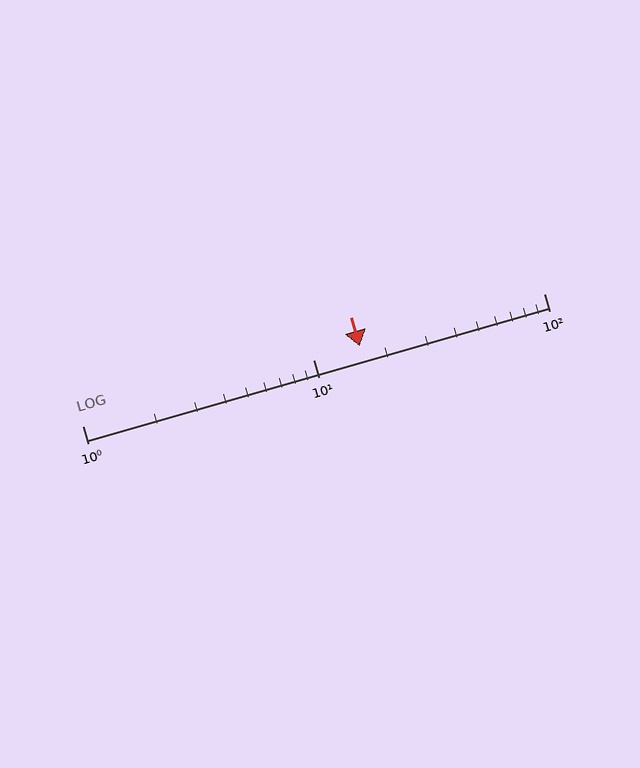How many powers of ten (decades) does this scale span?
The scale spans 2 decades, from 1 to 100.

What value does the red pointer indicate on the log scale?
The pointer indicates approximately 16.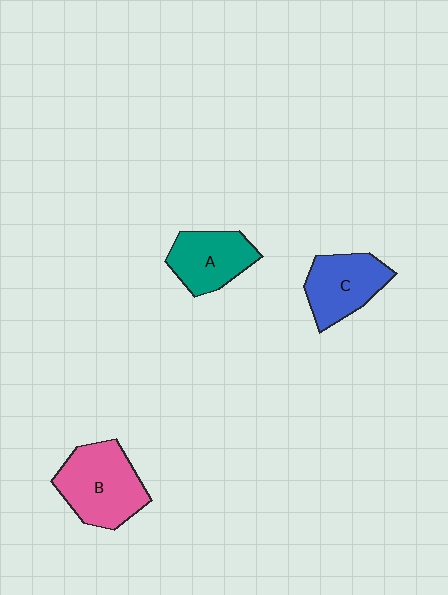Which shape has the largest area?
Shape B (pink).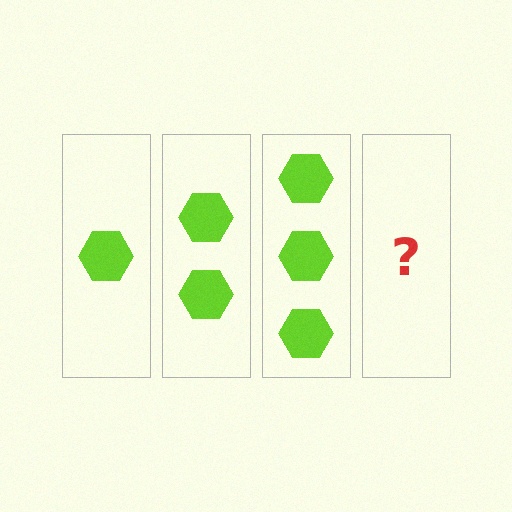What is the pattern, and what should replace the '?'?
The pattern is that each step adds one more hexagon. The '?' should be 4 hexagons.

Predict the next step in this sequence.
The next step is 4 hexagons.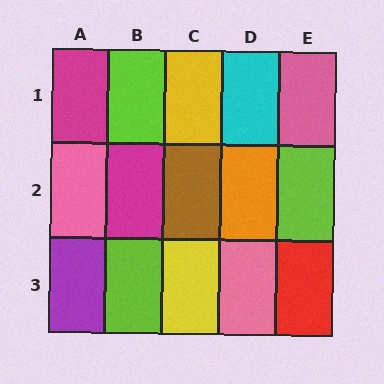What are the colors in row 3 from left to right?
Purple, lime, yellow, pink, red.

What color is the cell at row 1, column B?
Lime.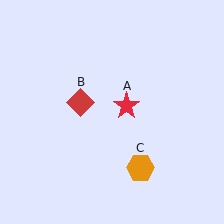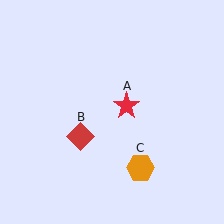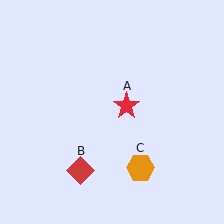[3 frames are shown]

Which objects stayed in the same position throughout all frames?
Red star (object A) and orange hexagon (object C) remained stationary.